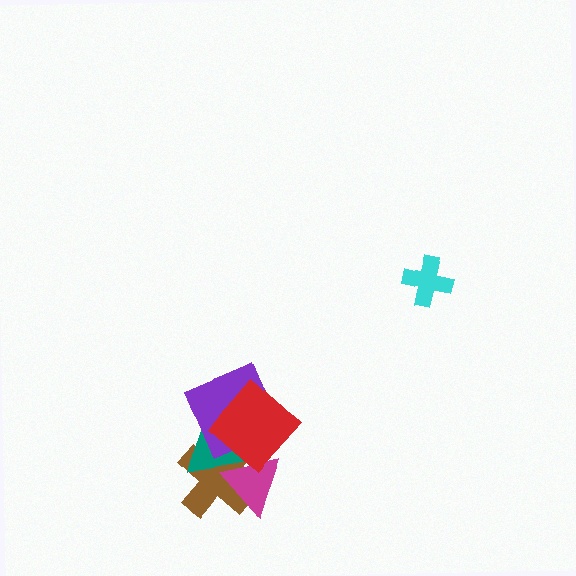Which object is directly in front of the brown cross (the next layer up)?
The magenta triangle is directly in front of the brown cross.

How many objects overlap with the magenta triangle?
3 objects overlap with the magenta triangle.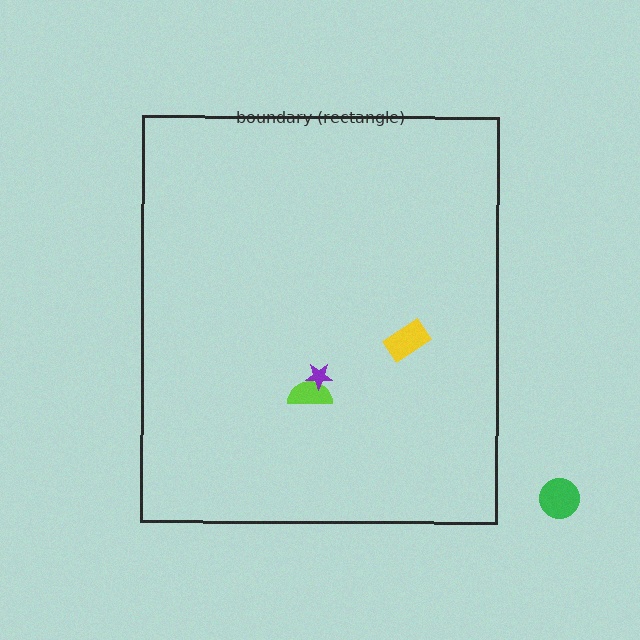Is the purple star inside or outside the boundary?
Inside.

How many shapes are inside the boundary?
3 inside, 1 outside.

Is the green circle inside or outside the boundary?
Outside.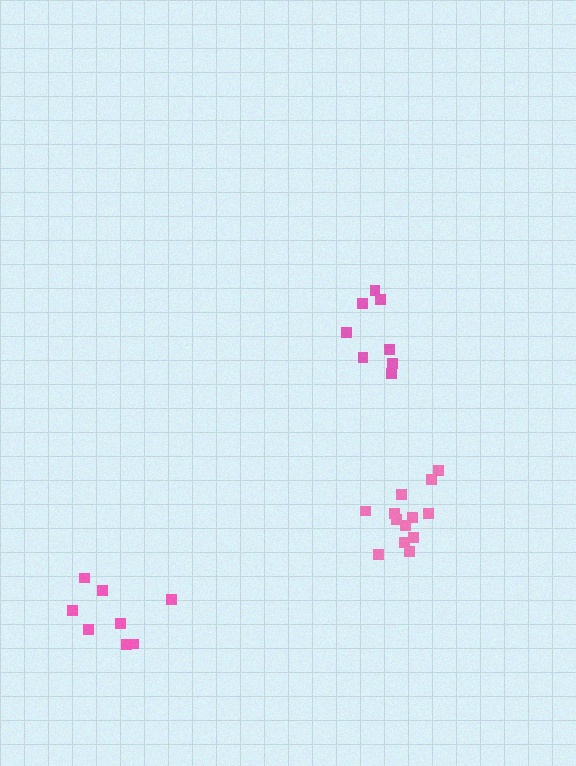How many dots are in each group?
Group 1: 8 dots, Group 2: 8 dots, Group 3: 13 dots (29 total).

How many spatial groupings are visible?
There are 3 spatial groupings.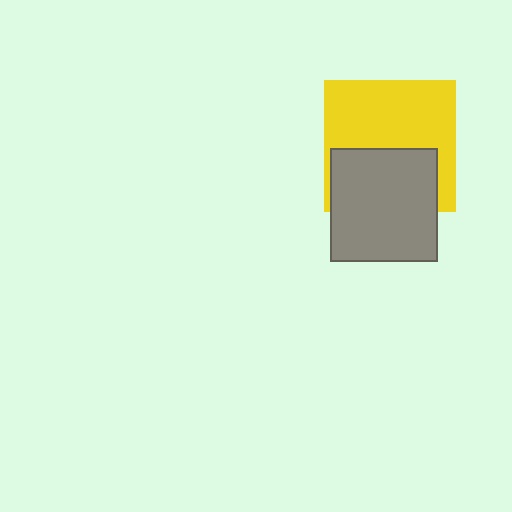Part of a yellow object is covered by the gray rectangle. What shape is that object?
It is a square.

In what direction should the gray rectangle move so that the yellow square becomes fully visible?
The gray rectangle should move down. That is the shortest direction to clear the overlap and leave the yellow square fully visible.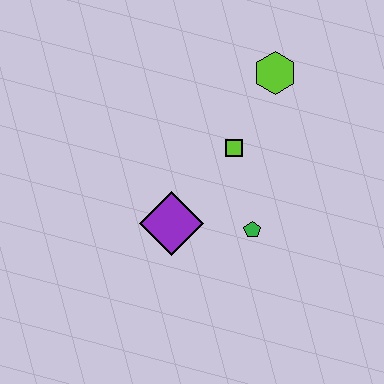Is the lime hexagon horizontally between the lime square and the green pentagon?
No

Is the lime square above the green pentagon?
Yes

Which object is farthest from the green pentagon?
The lime hexagon is farthest from the green pentagon.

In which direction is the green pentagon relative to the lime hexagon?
The green pentagon is below the lime hexagon.